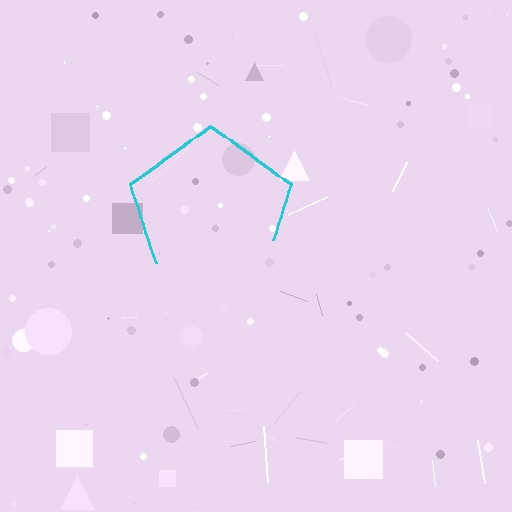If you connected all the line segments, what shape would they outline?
They would outline a pentagon.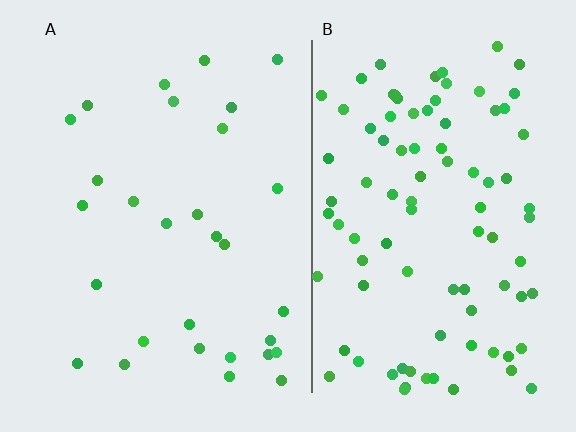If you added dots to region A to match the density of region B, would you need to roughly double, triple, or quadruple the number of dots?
Approximately triple.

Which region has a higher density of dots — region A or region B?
B (the right).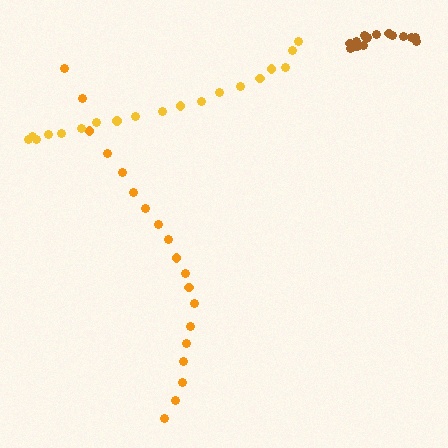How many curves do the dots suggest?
There are 3 distinct paths.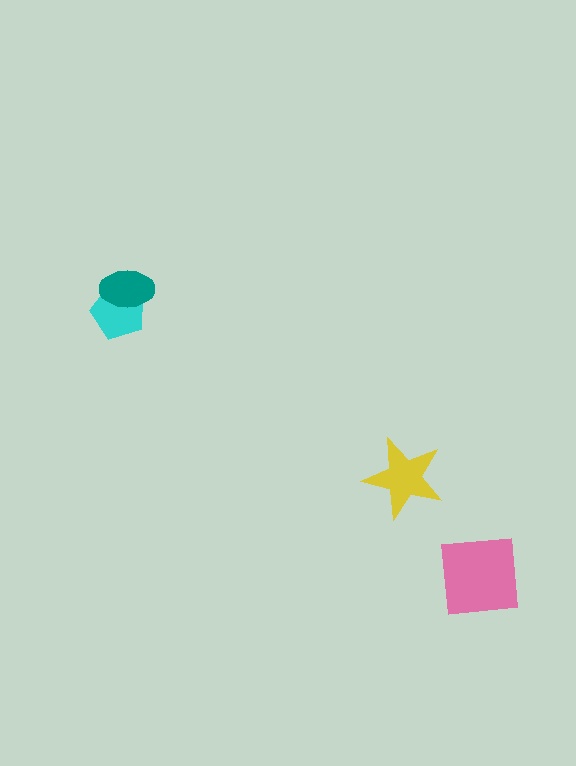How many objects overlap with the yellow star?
0 objects overlap with the yellow star.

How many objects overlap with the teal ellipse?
1 object overlaps with the teal ellipse.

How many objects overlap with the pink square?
0 objects overlap with the pink square.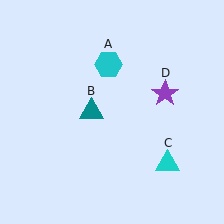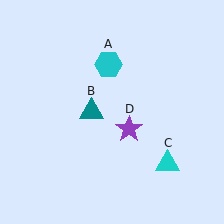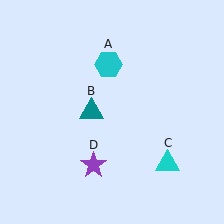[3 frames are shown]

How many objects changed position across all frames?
1 object changed position: purple star (object D).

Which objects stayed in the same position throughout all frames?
Cyan hexagon (object A) and teal triangle (object B) and cyan triangle (object C) remained stationary.